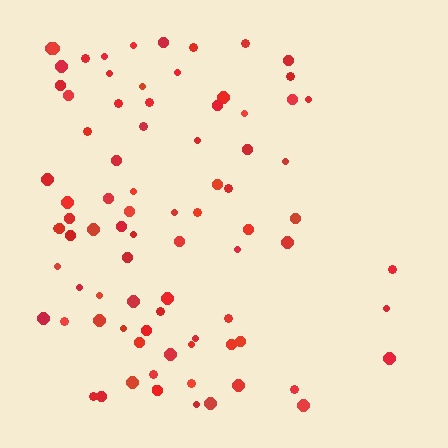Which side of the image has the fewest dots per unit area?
The right.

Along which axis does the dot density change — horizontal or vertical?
Horizontal.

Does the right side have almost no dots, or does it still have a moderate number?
Still a moderate number, just noticeably fewer than the left.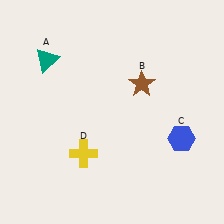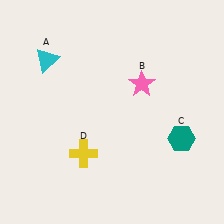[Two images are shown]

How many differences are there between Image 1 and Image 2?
There are 3 differences between the two images.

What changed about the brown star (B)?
In Image 1, B is brown. In Image 2, it changed to pink.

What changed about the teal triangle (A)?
In Image 1, A is teal. In Image 2, it changed to cyan.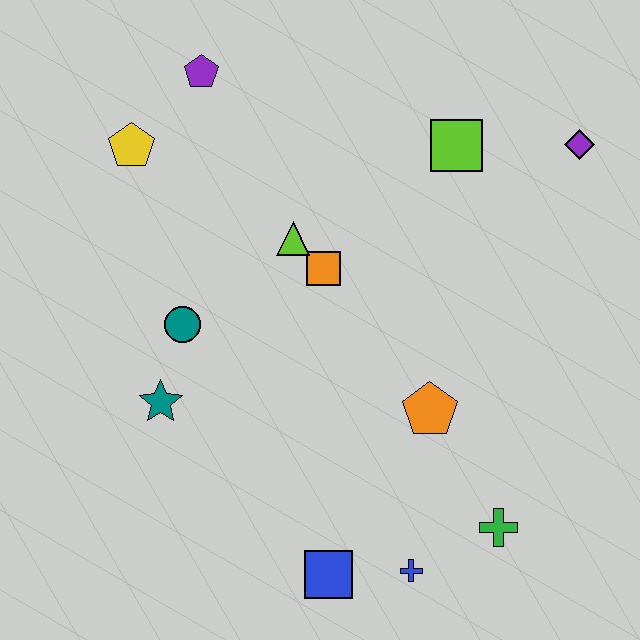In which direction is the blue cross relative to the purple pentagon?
The blue cross is below the purple pentagon.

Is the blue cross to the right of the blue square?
Yes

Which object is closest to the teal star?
The teal circle is closest to the teal star.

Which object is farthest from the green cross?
The purple pentagon is farthest from the green cross.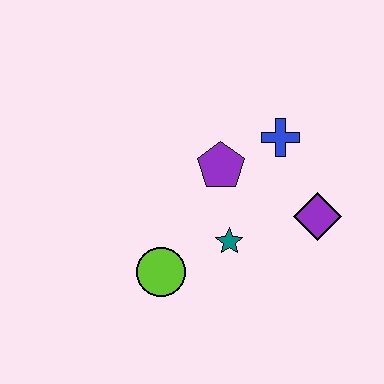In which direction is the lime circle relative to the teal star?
The lime circle is to the left of the teal star.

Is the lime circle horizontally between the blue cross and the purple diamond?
No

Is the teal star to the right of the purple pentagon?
Yes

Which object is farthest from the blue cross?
The lime circle is farthest from the blue cross.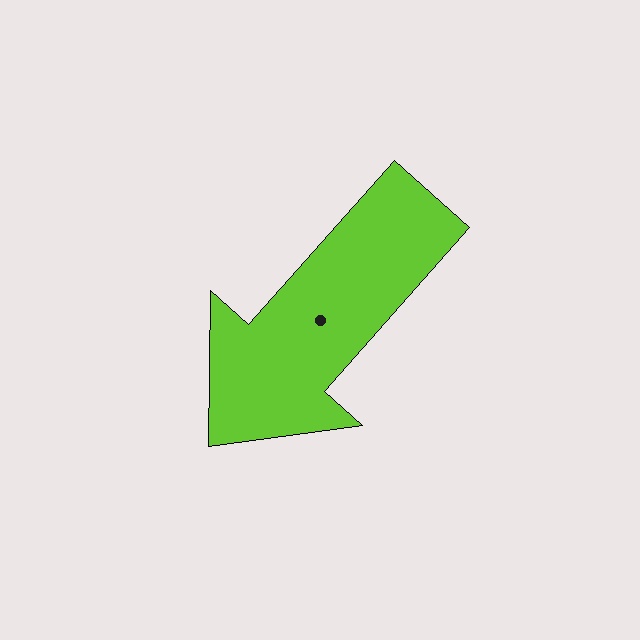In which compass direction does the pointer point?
Southwest.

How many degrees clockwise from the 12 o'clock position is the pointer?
Approximately 222 degrees.